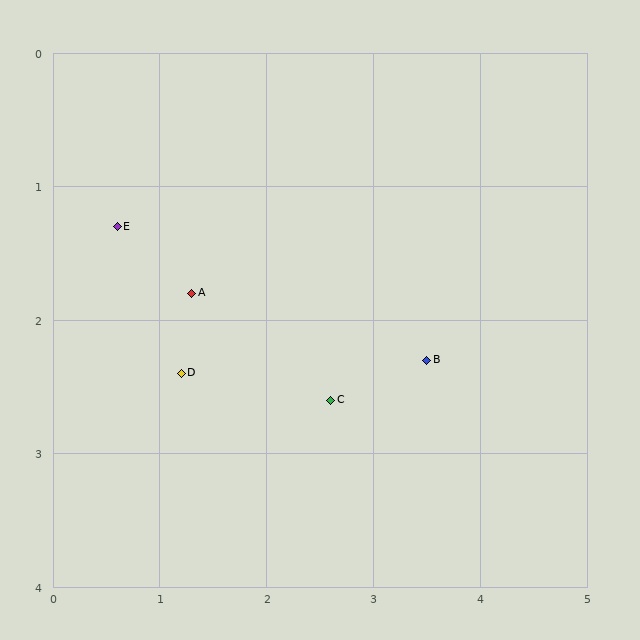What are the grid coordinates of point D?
Point D is at approximately (1.2, 2.4).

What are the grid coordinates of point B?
Point B is at approximately (3.5, 2.3).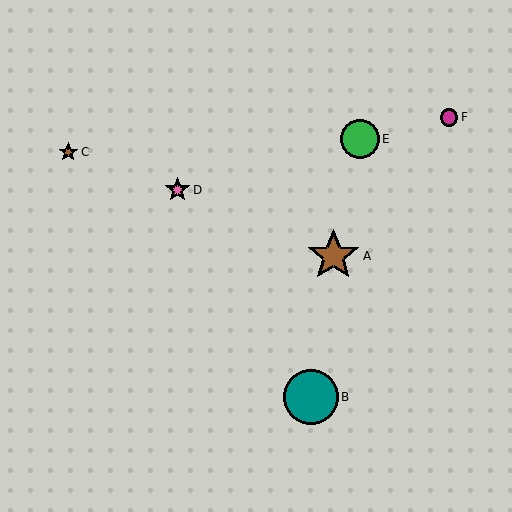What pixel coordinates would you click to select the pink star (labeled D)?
Click at (178, 190) to select the pink star D.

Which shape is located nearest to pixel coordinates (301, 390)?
The teal circle (labeled B) at (311, 397) is nearest to that location.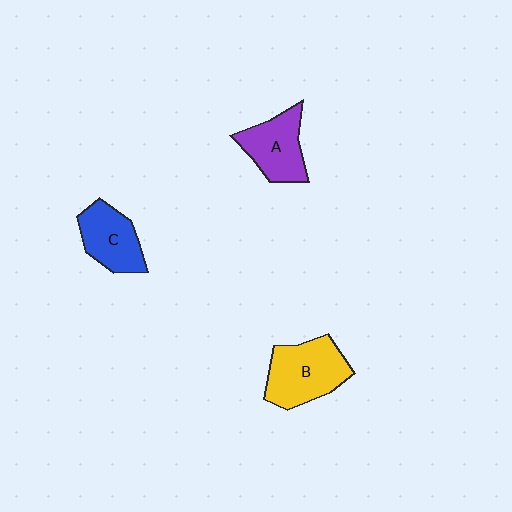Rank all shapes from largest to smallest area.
From largest to smallest: B (yellow), A (purple), C (blue).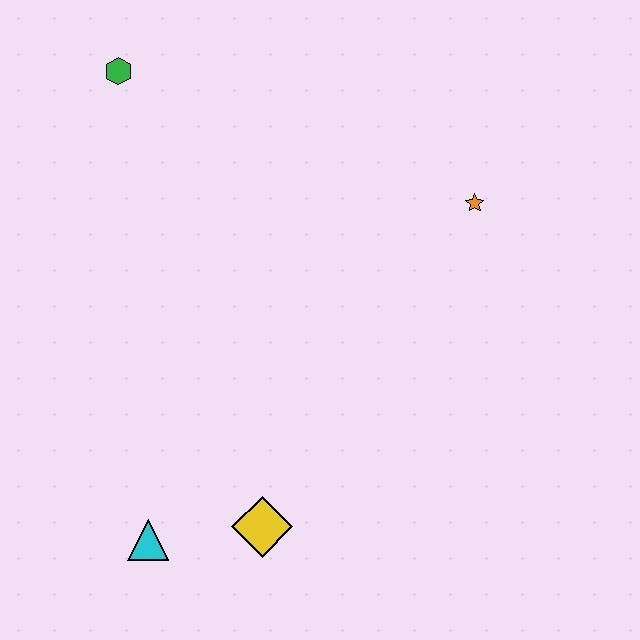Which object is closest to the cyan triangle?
The yellow diamond is closest to the cyan triangle.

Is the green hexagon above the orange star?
Yes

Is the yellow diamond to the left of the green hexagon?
No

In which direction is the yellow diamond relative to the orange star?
The yellow diamond is below the orange star.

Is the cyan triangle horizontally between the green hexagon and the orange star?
Yes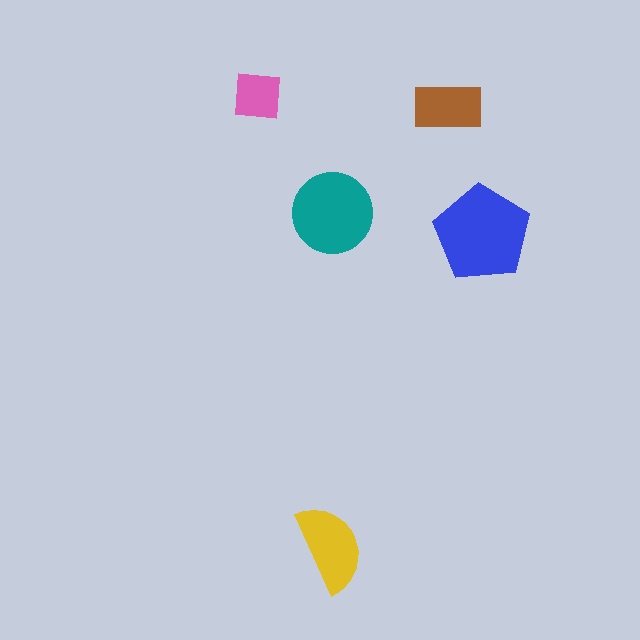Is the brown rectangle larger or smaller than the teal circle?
Smaller.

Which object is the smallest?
The pink square.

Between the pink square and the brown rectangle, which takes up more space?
The brown rectangle.